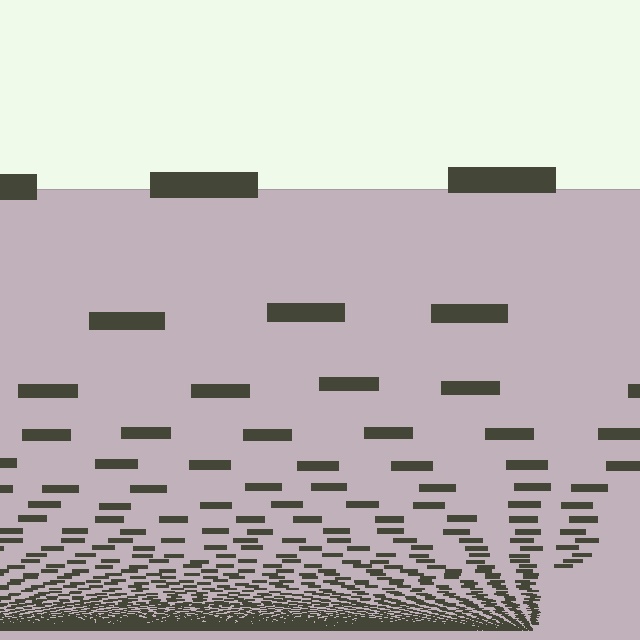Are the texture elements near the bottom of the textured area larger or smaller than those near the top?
Smaller. The gradient is inverted — elements near the bottom are smaller and denser.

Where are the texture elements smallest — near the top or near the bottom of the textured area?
Near the bottom.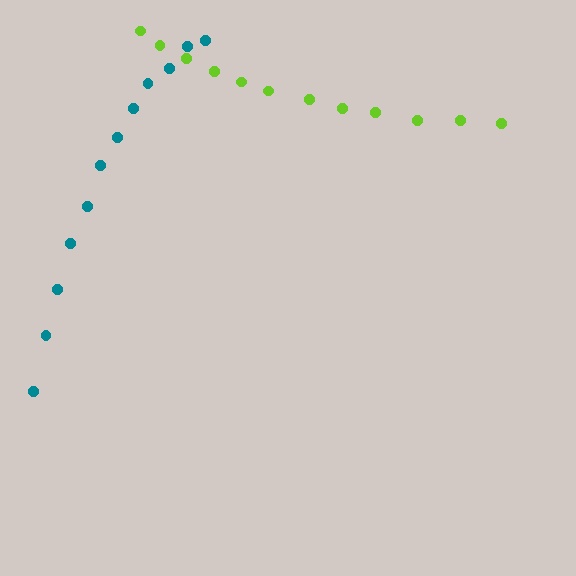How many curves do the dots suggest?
There are 2 distinct paths.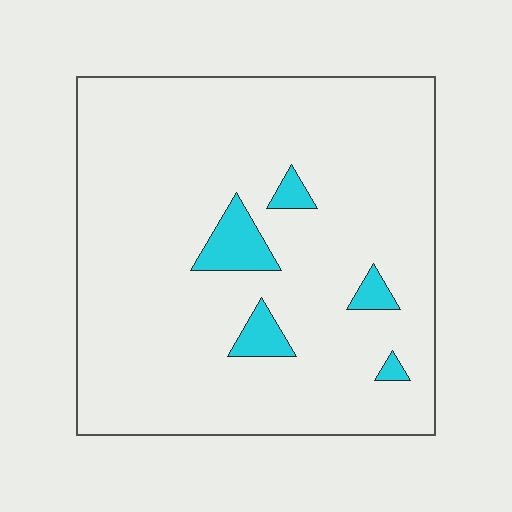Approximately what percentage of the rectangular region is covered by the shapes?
Approximately 5%.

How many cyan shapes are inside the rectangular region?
5.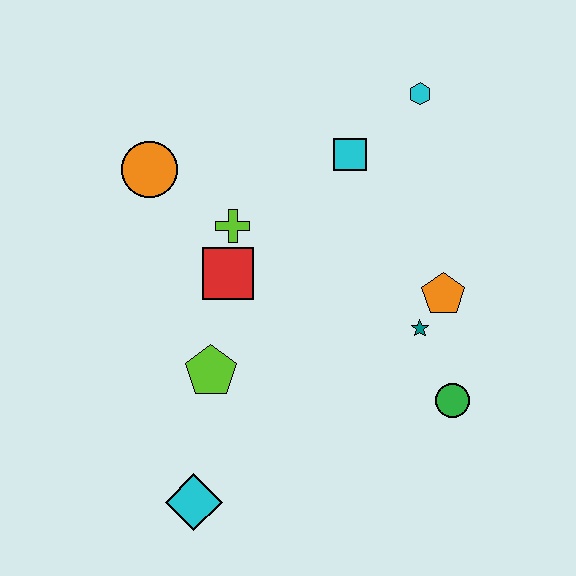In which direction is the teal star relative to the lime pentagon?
The teal star is to the right of the lime pentagon.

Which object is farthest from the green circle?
The orange circle is farthest from the green circle.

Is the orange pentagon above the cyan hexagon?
No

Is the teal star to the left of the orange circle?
No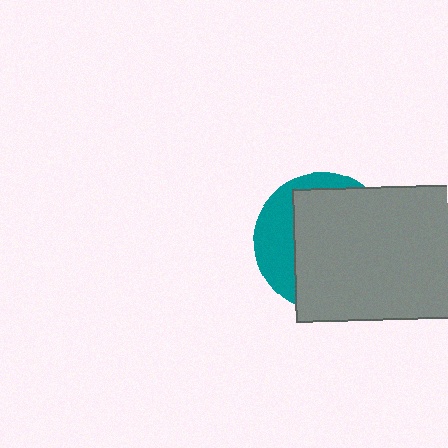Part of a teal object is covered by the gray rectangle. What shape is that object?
It is a circle.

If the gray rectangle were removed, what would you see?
You would see the complete teal circle.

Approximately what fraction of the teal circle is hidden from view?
Roughly 70% of the teal circle is hidden behind the gray rectangle.